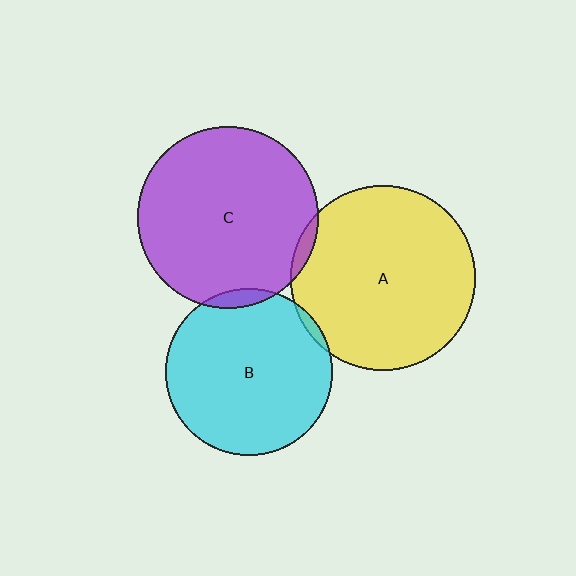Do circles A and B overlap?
Yes.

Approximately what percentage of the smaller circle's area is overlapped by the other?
Approximately 5%.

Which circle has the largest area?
Circle A (yellow).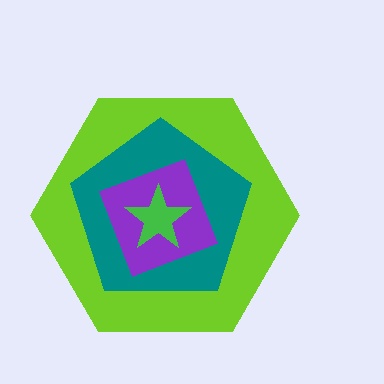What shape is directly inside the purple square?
The green star.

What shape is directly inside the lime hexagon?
The teal pentagon.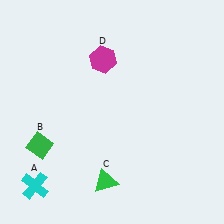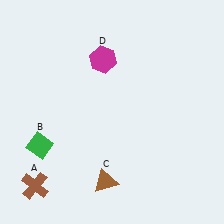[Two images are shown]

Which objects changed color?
A changed from cyan to brown. C changed from green to brown.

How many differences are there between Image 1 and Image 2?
There are 2 differences between the two images.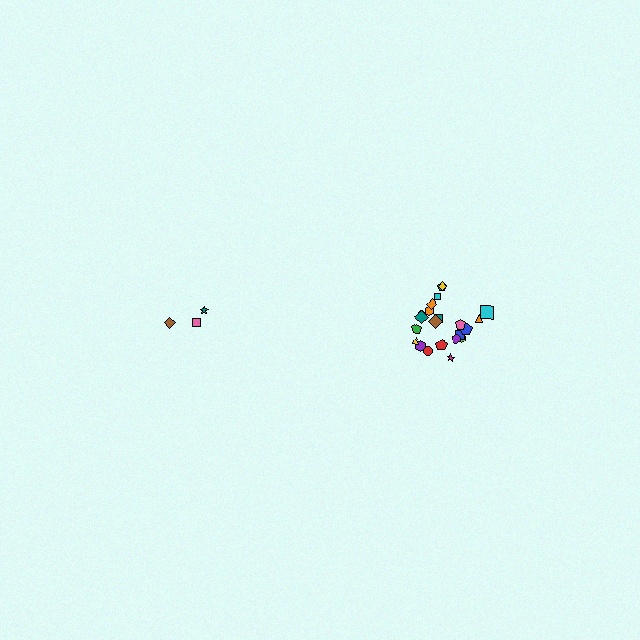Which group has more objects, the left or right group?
The right group.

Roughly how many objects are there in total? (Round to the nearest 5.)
Roughly 25 objects in total.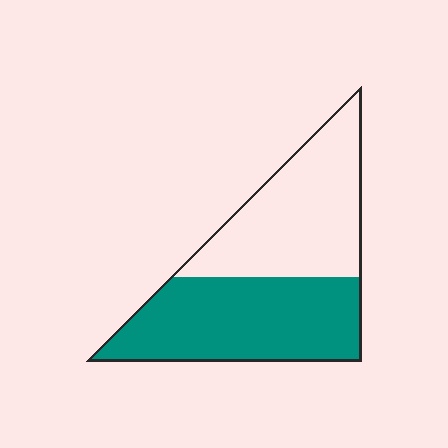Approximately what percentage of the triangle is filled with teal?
Approximately 50%.